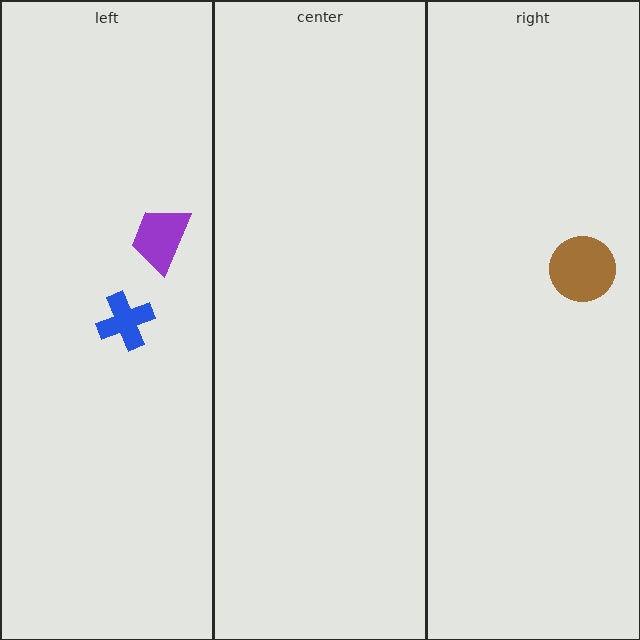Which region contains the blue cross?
The left region.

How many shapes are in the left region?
2.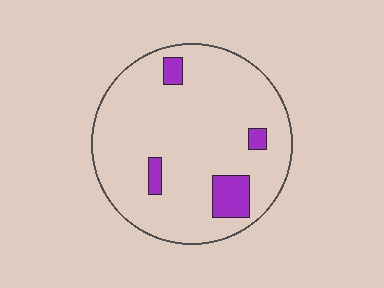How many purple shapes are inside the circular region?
4.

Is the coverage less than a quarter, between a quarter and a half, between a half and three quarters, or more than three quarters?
Less than a quarter.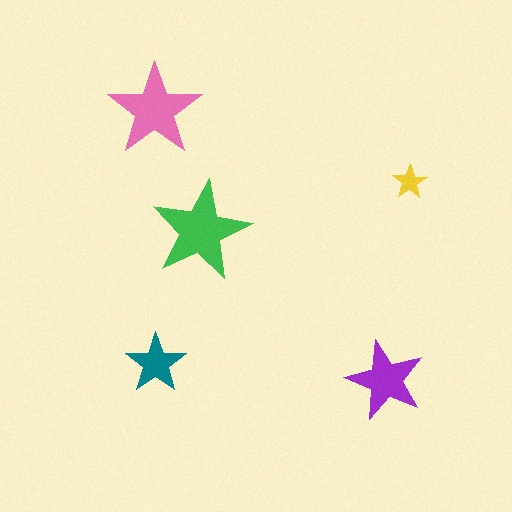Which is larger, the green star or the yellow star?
The green one.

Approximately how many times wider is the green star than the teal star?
About 1.5 times wider.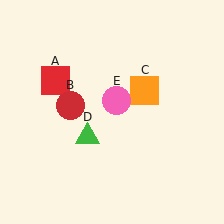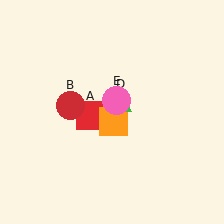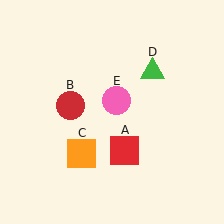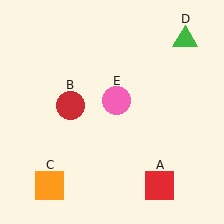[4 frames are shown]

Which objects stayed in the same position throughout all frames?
Red circle (object B) and pink circle (object E) remained stationary.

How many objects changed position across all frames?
3 objects changed position: red square (object A), orange square (object C), green triangle (object D).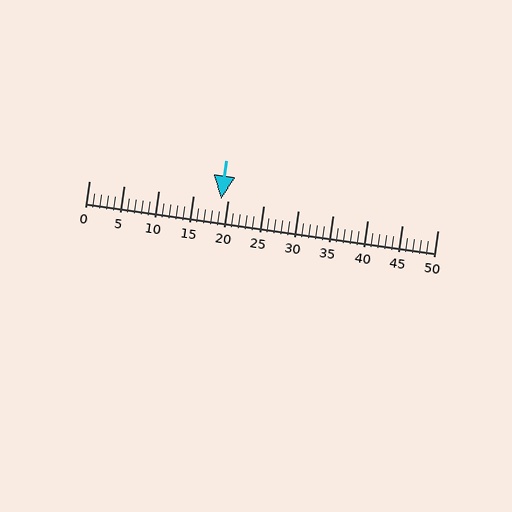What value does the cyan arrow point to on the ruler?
The cyan arrow points to approximately 19.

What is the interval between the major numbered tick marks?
The major tick marks are spaced 5 units apart.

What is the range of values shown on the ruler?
The ruler shows values from 0 to 50.